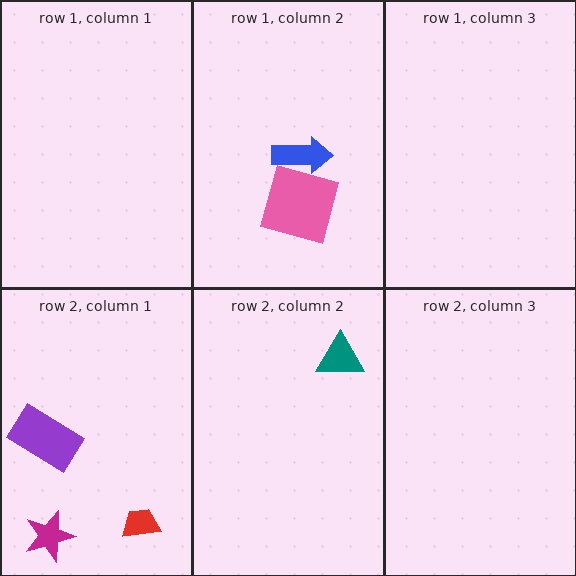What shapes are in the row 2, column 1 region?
The red trapezoid, the magenta star, the purple rectangle.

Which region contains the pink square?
The row 1, column 2 region.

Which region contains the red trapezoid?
The row 2, column 1 region.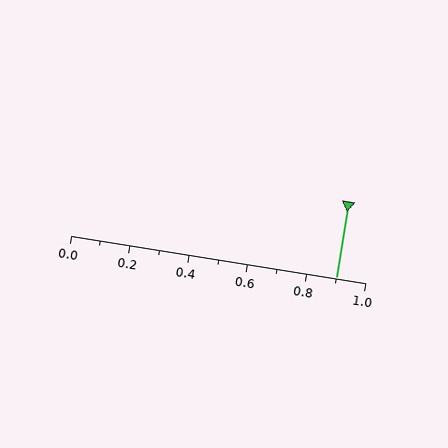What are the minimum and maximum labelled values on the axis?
The axis runs from 0.0 to 1.0.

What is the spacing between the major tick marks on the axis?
The major ticks are spaced 0.2 apart.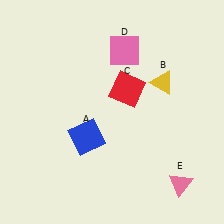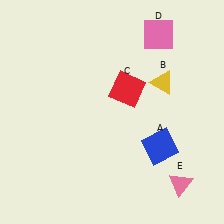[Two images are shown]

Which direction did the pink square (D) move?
The pink square (D) moved right.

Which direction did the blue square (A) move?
The blue square (A) moved right.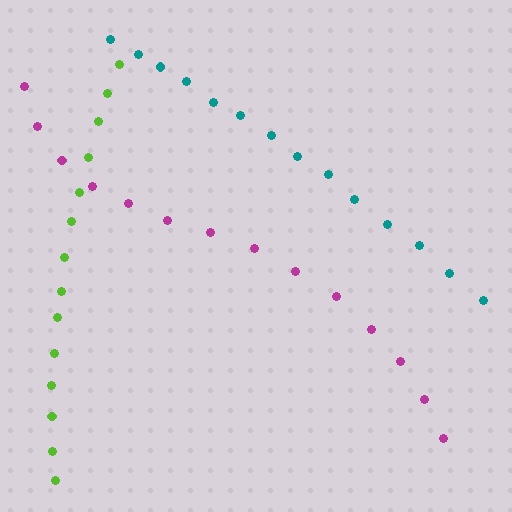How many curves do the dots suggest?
There are 3 distinct paths.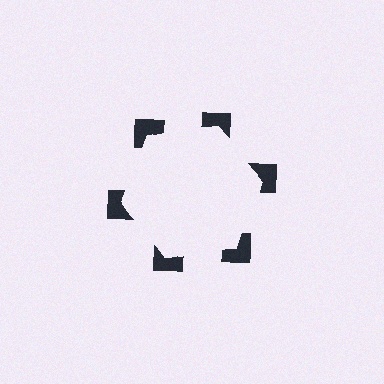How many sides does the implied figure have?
6 sides.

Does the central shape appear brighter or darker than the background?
It typically appears slightly brighter than the background, even though no actual brightness change is drawn.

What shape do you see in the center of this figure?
An illusory hexagon — its edges are inferred from the aligned wedge cuts in the notched squares, not physically drawn.